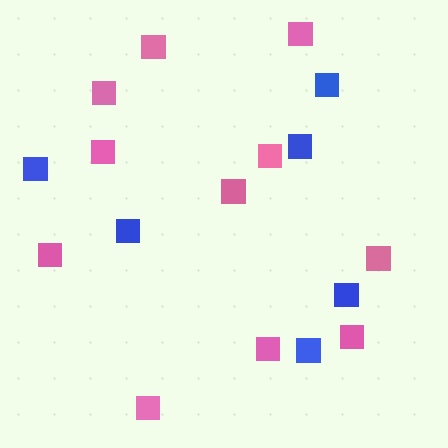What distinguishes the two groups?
There are 2 groups: one group of blue squares (6) and one group of pink squares (11).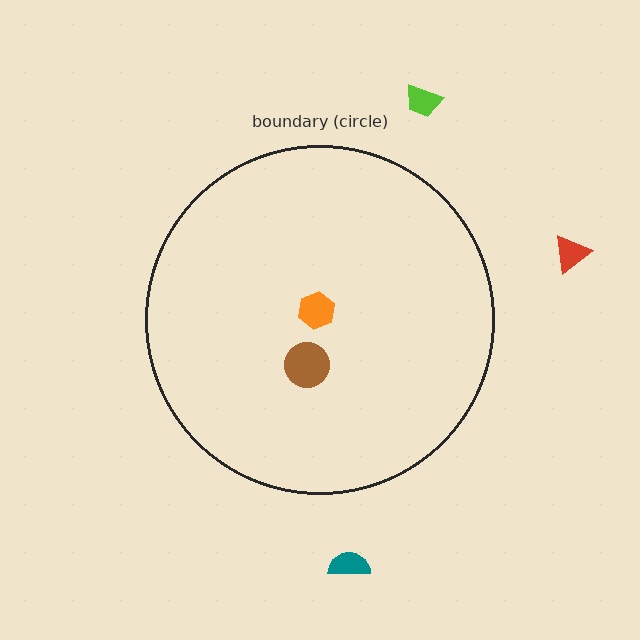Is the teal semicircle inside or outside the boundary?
Outside.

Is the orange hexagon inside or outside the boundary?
Inside.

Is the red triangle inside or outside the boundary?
Outside.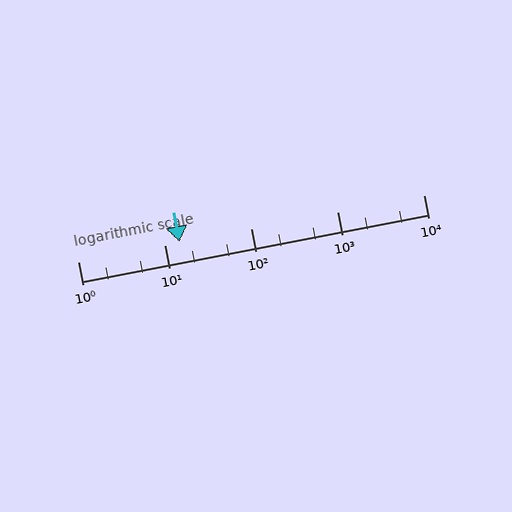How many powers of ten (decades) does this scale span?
The scale spans 4 decades, from 1 to 10000.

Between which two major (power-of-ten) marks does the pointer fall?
The pointer is between 10 and 100.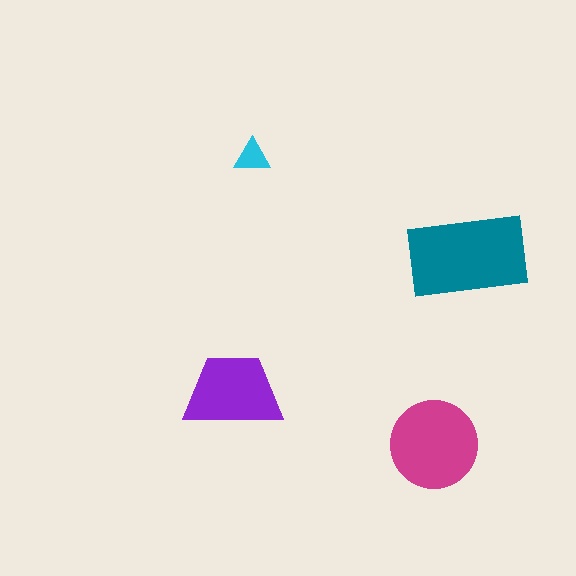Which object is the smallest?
The cyan triangle.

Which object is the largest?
The teal rectangle.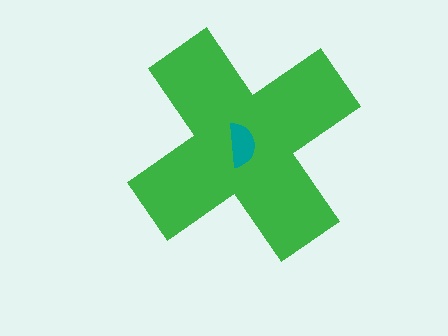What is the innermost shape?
The teal semicircle.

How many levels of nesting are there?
2.